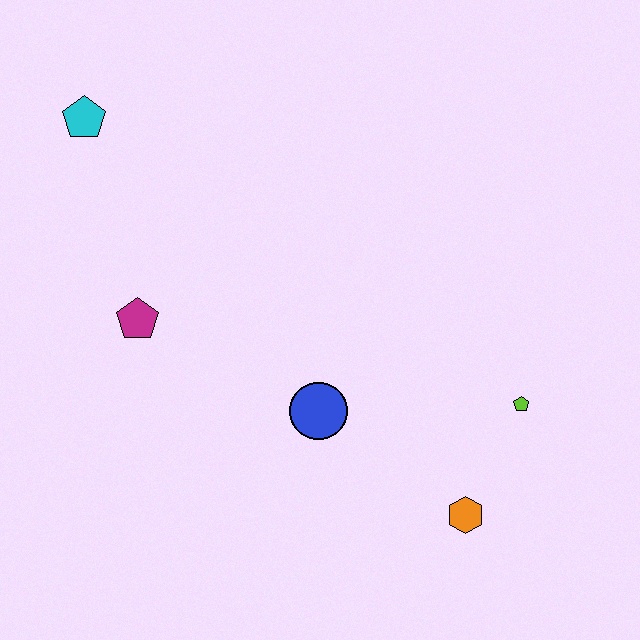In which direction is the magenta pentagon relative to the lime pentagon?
The magenta pentagon is to the left of the lime pentagon.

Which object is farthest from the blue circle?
The cyan pentagon is farthest from the blue circle.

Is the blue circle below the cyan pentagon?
Yes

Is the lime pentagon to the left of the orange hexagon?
No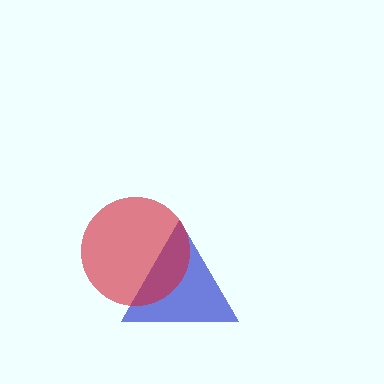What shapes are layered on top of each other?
The layered shapes are: a blue triangle, a red circle.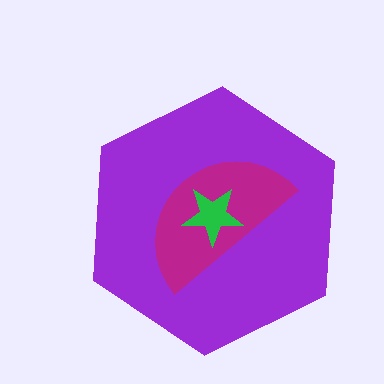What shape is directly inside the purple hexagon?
The magenta semicircle.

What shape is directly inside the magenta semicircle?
The green star.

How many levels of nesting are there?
3.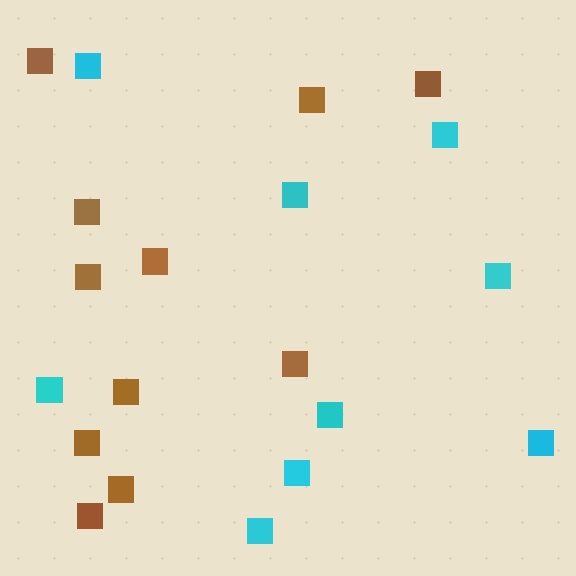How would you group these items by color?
There are 2 groups: one group of brown squares (11) and one group of cyan squares (9).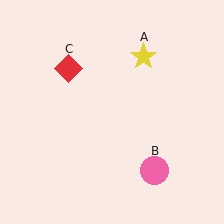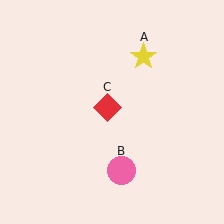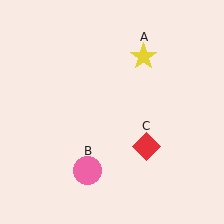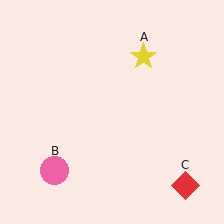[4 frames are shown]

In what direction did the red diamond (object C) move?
The red diamond (object C) moved down and to the right.